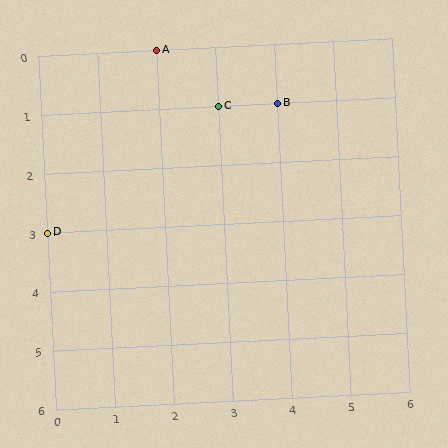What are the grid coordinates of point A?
Point A is at grid coordinates (2, 0).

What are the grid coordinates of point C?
Point C is at grid coordinates (3, 1).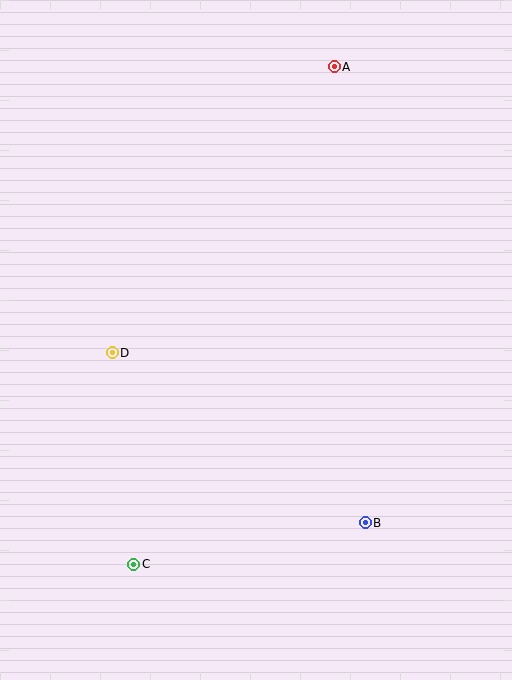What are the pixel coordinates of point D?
Point D is at (112, 353).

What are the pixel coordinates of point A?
Point A is at (334, 67).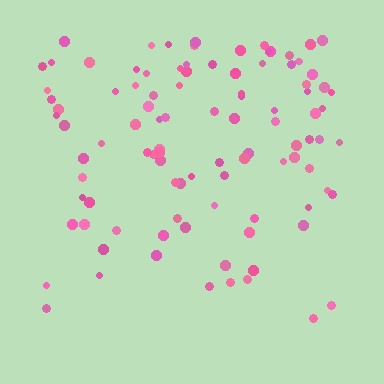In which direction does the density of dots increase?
From bottom to top, with the top side densest.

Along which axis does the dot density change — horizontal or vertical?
Vertical.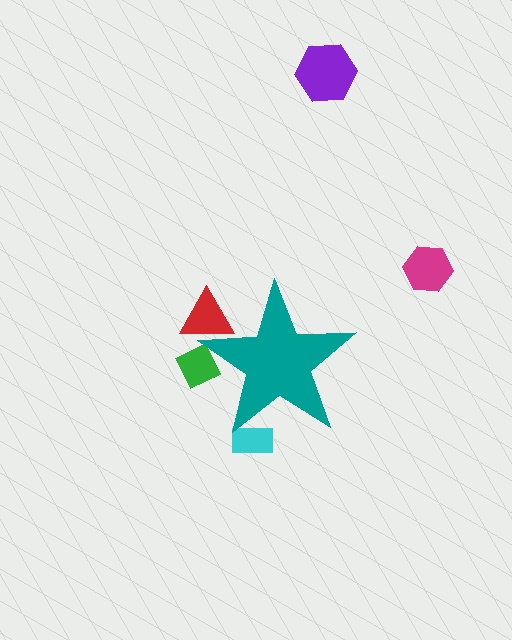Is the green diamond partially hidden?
Yes, the green diamond is partially hidden behind the teal star.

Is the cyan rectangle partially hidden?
Yes, the cyan rectangle is partially hidden behind the teal star.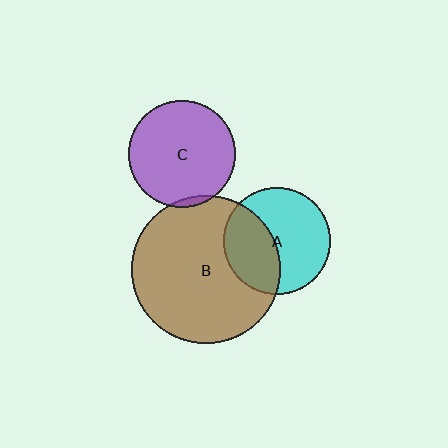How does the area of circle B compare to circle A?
Approximately 1.9 times.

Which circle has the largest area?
Circle B (brown).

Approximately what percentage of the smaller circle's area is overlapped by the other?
Approximately 40%.